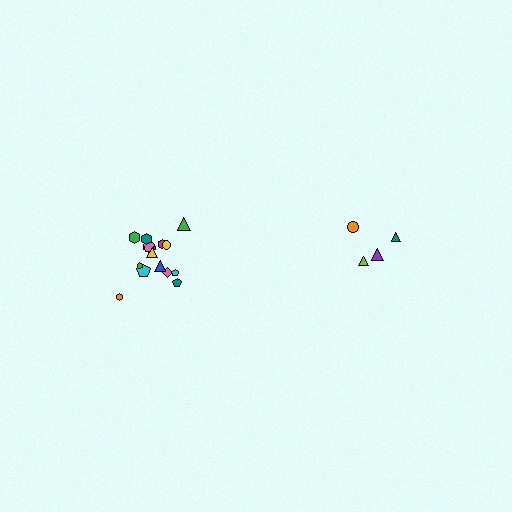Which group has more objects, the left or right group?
The left group.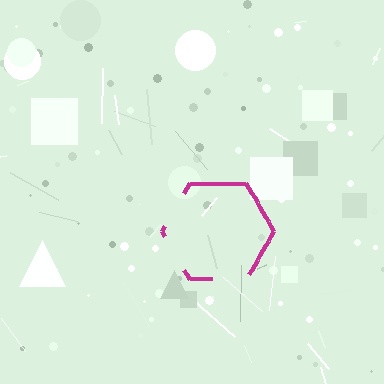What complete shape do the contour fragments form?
The contour fragments form a hexagon.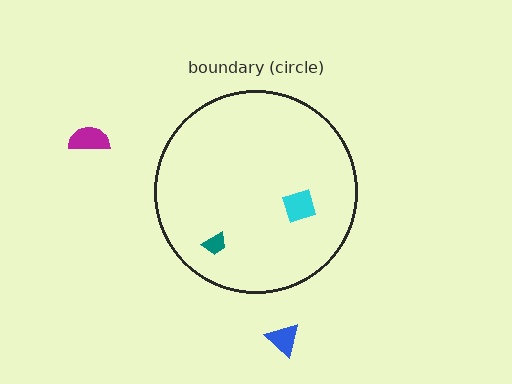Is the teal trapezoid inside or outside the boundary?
Inside.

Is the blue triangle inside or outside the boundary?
Outside.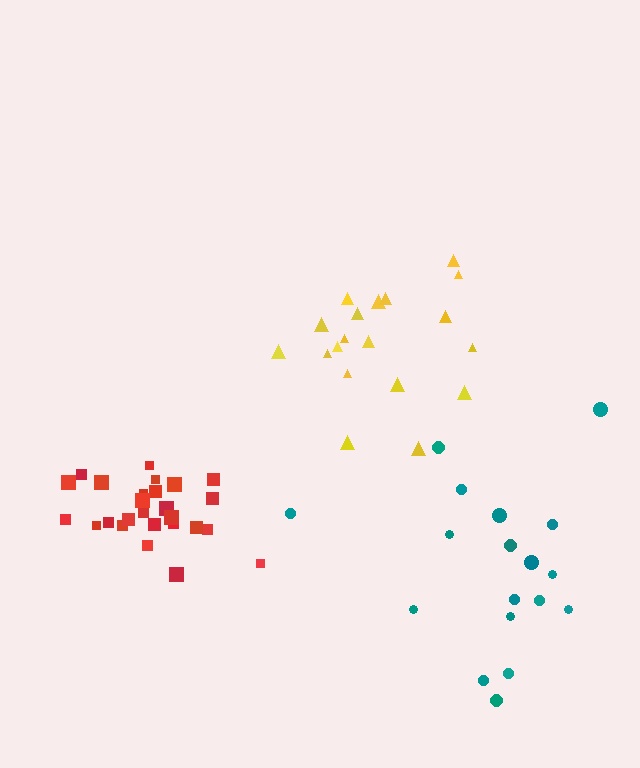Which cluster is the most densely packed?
Red.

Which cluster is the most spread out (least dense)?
Teal.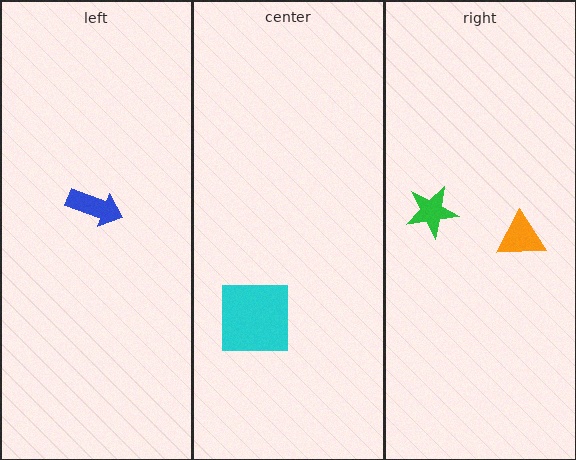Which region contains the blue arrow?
The left region.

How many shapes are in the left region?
1.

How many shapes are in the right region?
2.